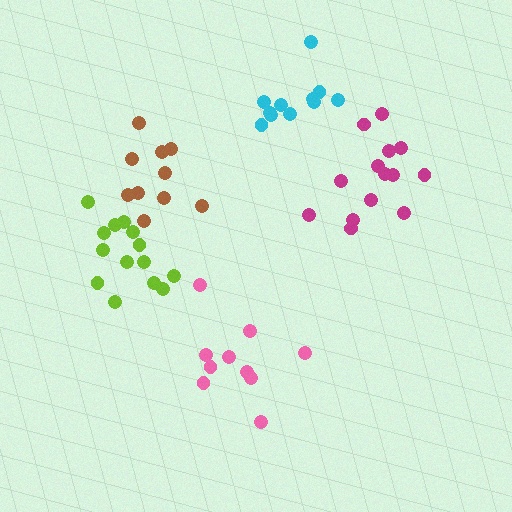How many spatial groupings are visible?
There are 5 spatial groupings.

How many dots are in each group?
Group 1: 14 dots, Group 2: 14 dots, Group 3: 10 dots, Group 4: 11 dots, Group 5: 10 dots (59 total).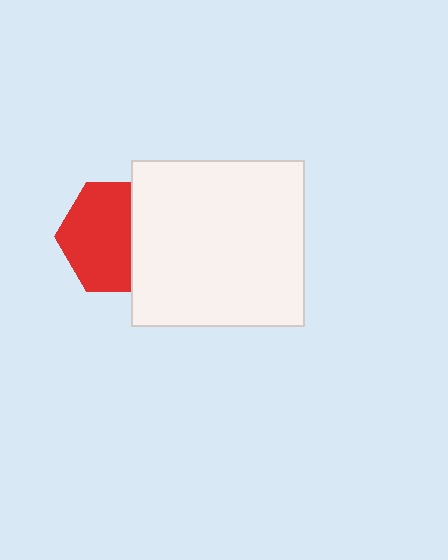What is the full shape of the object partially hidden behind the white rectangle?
The partially hidden object is a red hexagon.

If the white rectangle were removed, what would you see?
You would see the complete red hexagon.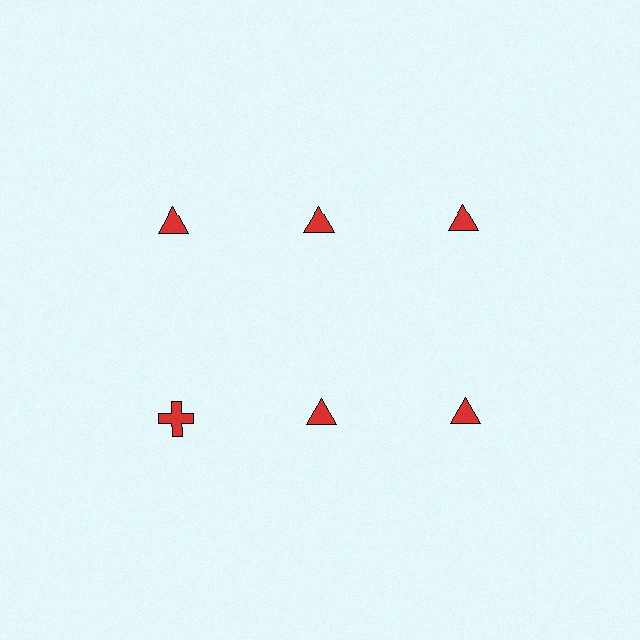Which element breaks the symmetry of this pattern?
The red cross in the second row, leftmost column breaks the symmetry. All other shapes are red triangles.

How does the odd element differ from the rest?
It has a different shape: cross instead of triangle.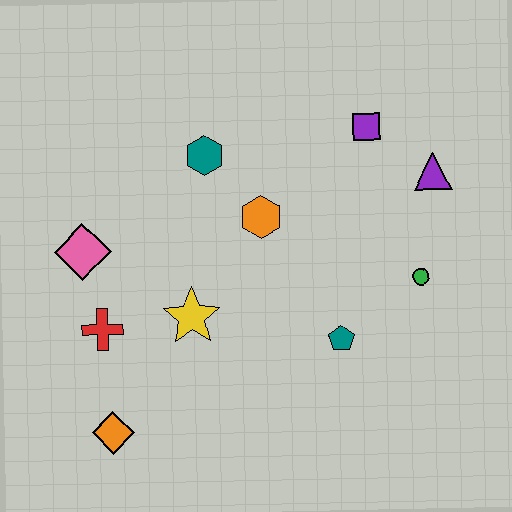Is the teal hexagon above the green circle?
Yes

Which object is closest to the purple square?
The purple triangle is closest to the purple square.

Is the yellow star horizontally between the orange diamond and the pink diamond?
No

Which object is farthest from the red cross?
The purple triangle is farthest from the red cross.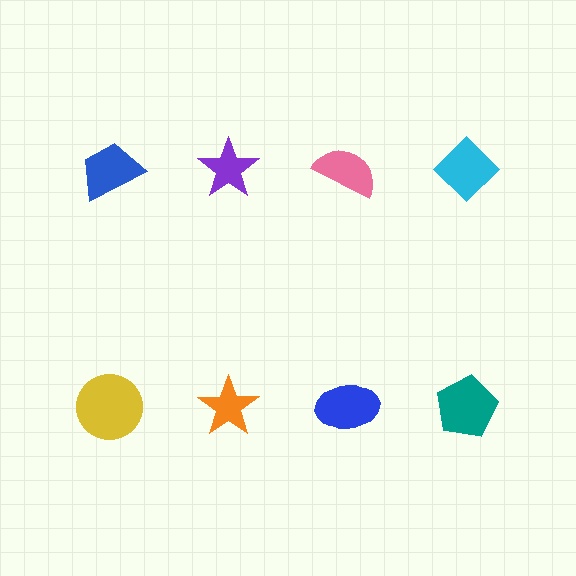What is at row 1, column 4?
A cyan diamond.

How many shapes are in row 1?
4 shapes.